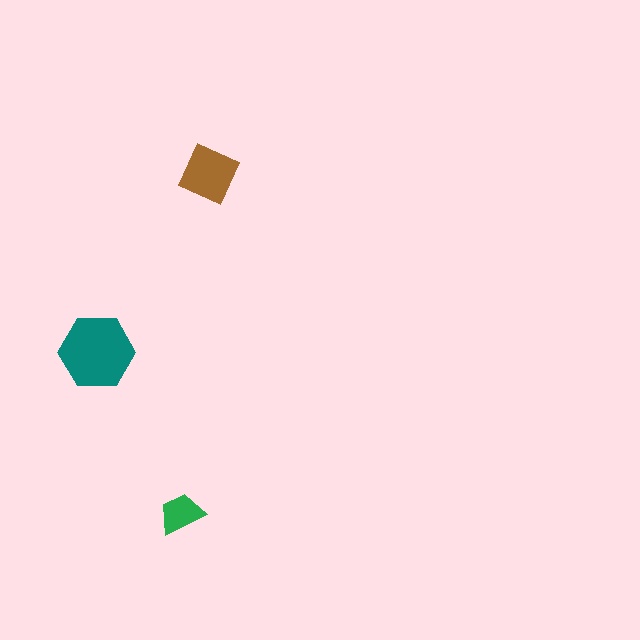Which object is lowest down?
The green trapezoid is bottommost.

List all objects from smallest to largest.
The green trapezoid, the brown square, the teal hexagon.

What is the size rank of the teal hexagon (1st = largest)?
1st.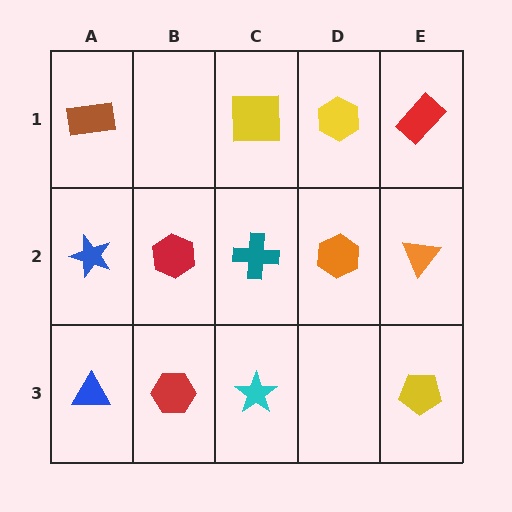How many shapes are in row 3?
4 shapes.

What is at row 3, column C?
A cyan star.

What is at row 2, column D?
An orange hexagon.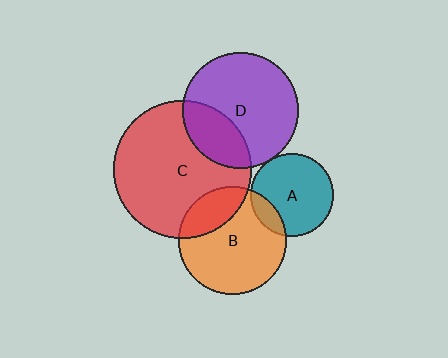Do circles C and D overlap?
Yes.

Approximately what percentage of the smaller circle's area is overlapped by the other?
Approximately 25%.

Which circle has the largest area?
Circle C (red).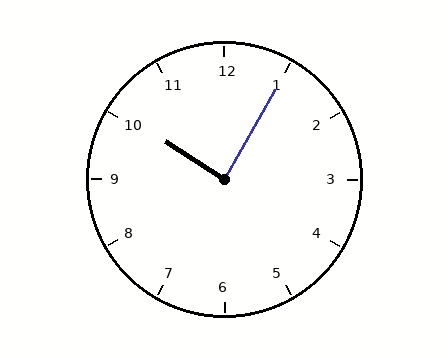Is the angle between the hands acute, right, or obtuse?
It is right.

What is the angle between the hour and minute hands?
Approximately 88 degrees.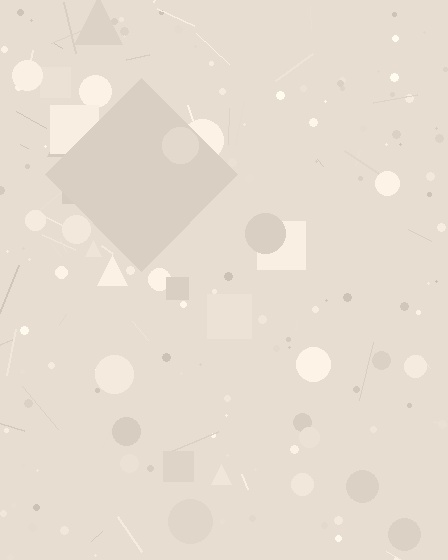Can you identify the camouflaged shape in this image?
The camouflaged shape is a diamond.